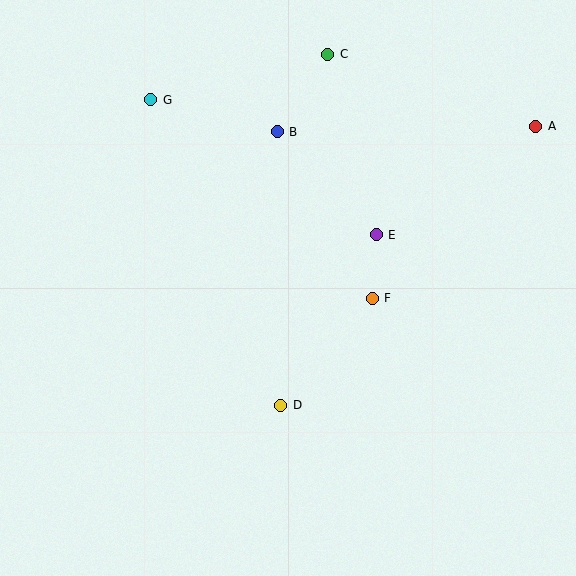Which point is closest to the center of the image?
Point F at (372, 298) is closest to the center.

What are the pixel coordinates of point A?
Point A is at (536, 126).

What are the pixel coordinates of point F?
Point F is at (372, 298).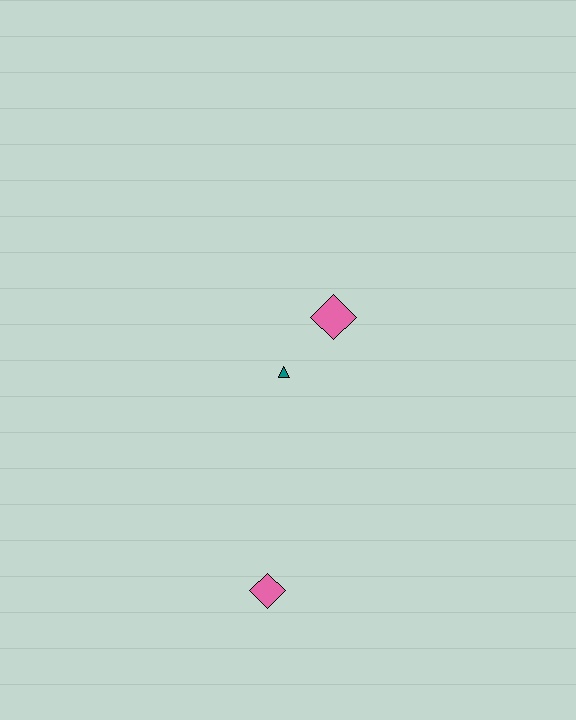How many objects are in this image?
There are 3 objects.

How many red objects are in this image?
There are no red objects.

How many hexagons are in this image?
There are no hexagons.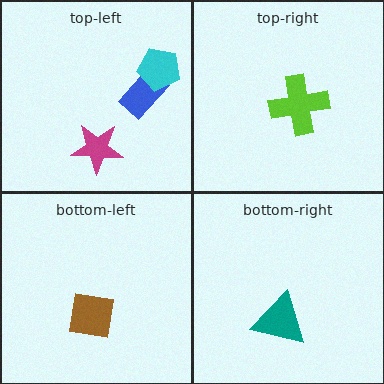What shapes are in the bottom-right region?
The teal triangle.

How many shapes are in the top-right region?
1.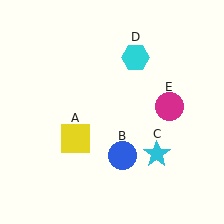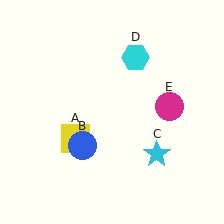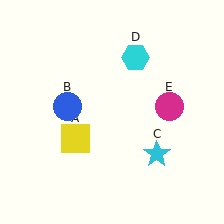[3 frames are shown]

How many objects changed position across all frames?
1 object changed position: blue circle (object B).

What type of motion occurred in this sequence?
The blue circle (object B) rotated clockwise around the center of the scene.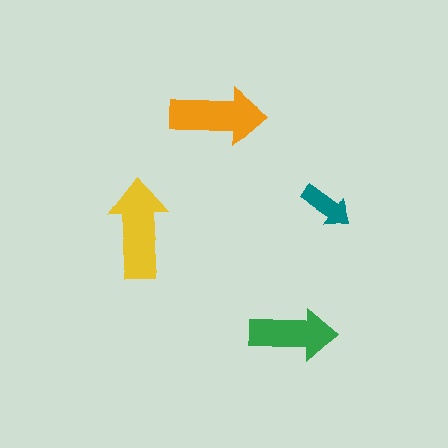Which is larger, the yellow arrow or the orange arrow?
The yellow one.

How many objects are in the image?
There are 4 objects in the image.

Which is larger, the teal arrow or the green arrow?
The green one.